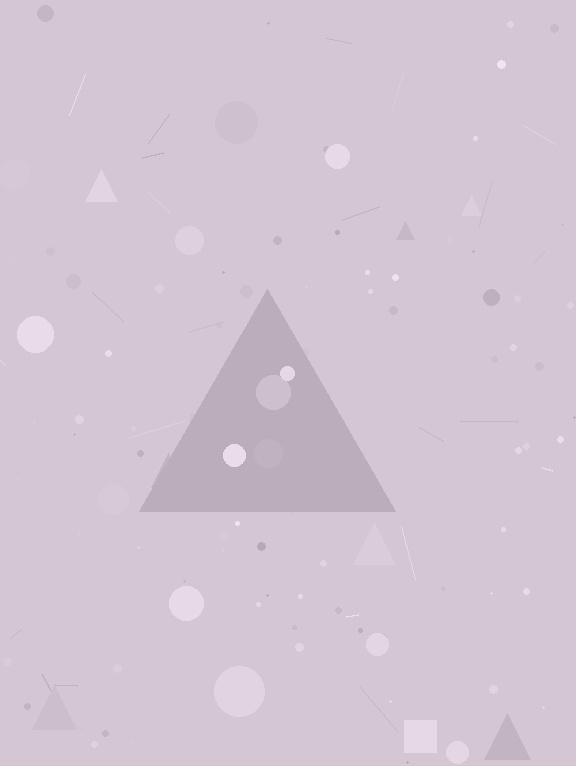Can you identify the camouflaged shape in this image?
The camouflaged shape is a triangle.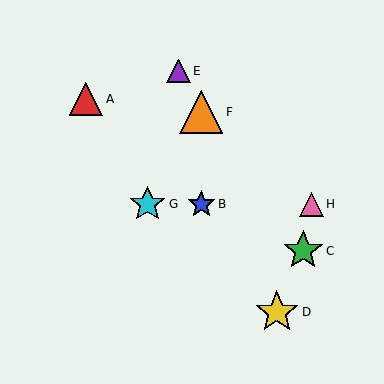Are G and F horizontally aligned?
No, G is at y≈204 and F is at y≈112.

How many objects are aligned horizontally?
3 objects (B, G, H) are aligned horizontally.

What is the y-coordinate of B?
Object B is at y≈204.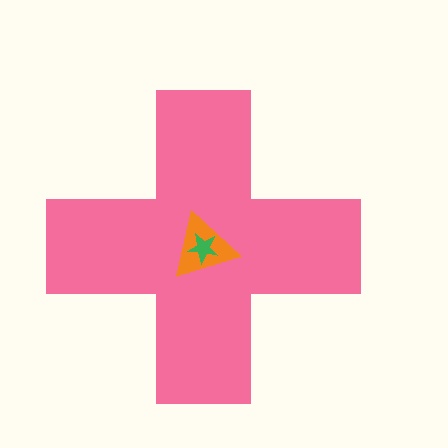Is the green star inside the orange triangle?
Yes.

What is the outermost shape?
The pink cross.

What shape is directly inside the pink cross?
The orange triangle.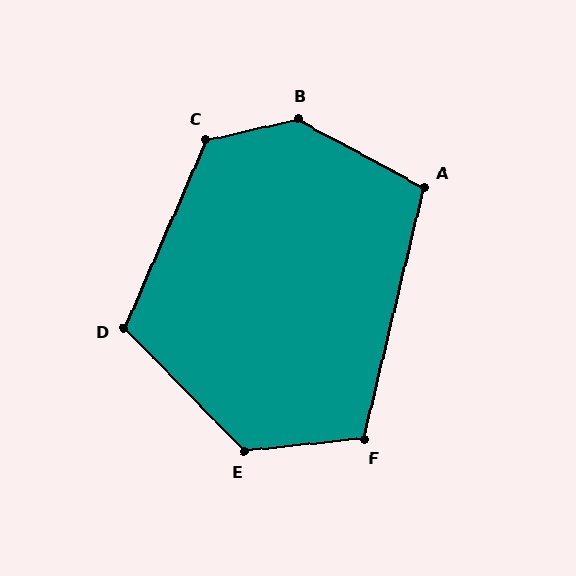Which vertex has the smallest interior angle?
A, at approximately 105 degrees.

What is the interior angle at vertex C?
Approximately 126 degrees (obtuse).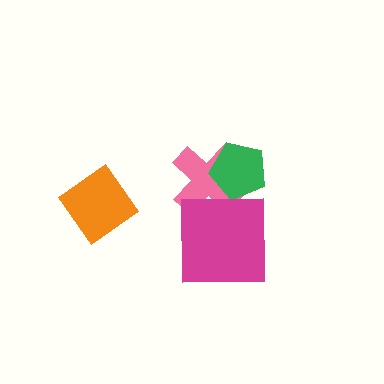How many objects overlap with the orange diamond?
0 objects overlap with the orange diamond.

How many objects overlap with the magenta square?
1 object overlaps with the magenta square.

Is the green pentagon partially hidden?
No, no other shape covers it.